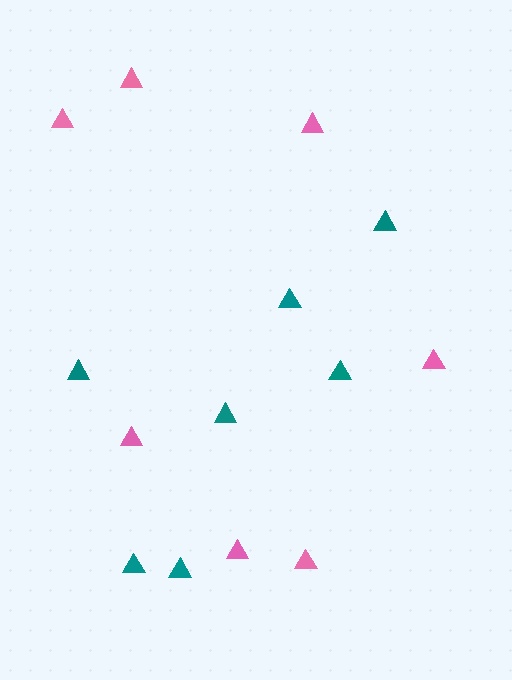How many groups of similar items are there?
There are 2 groups: one group of teal triangles (7) and one group of pink triangles (7).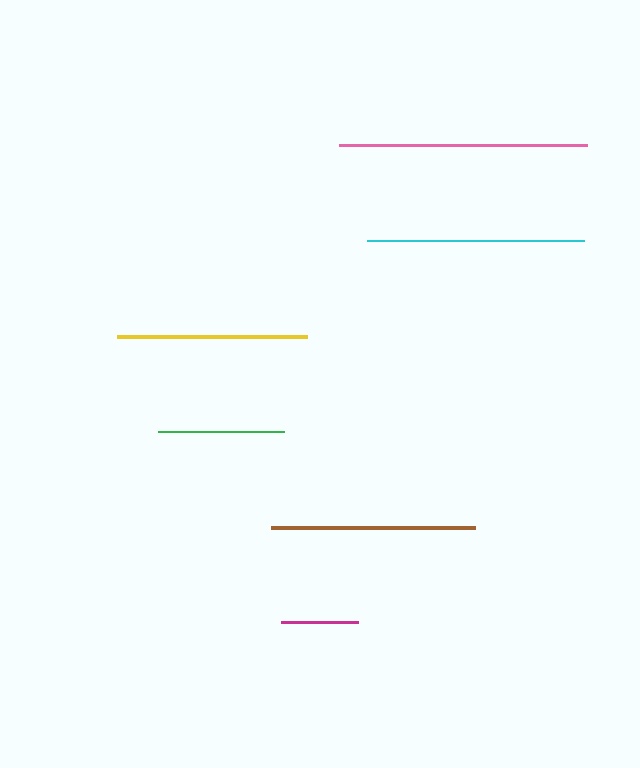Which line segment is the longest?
The pink line is the longest at approximately 248 pixels.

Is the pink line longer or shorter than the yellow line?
The pink line is longer than the yellow line.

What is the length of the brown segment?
The brown segment is approximately 204 pixels long.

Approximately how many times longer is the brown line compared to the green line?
The brown line is approximately 1.6 times the length of the green line.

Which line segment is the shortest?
The magenta line is the shortest at approximately 77 pixels.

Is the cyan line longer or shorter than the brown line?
The cyan line is longer than the brown line.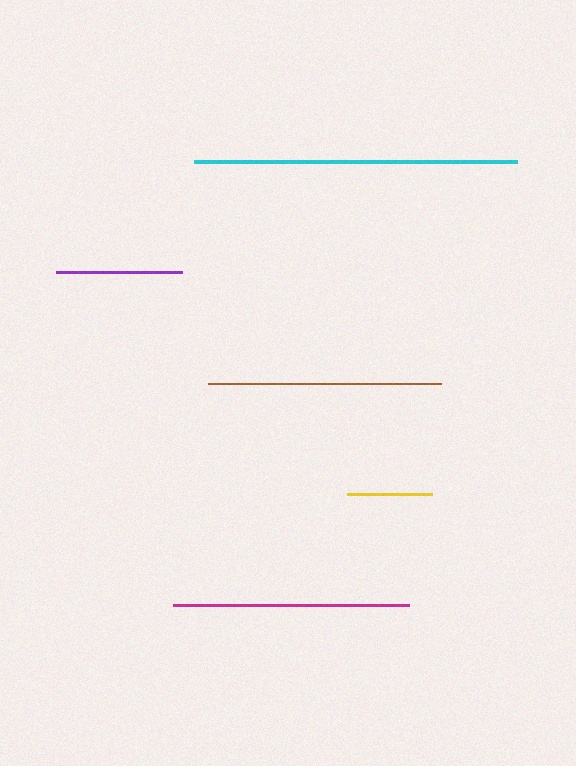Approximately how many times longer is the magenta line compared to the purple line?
The magenta line is approximately 1.9 times the length of the purple line.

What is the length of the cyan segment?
The cyan segment is approximately 323 pixels long.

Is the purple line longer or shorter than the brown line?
The brown line is longer than the purple line.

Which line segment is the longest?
The cyan line is the longest at approximately 323 pixels.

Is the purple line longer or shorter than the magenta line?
The magenta line is longer than the purple line.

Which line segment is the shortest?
The yellow line is the shortest at approximately 85 pixels.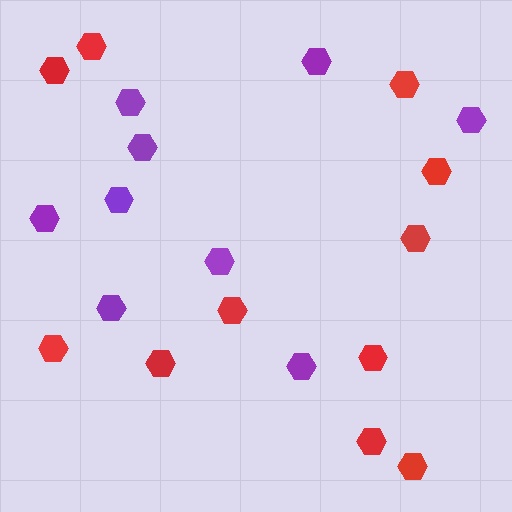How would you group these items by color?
There are 2 groups: one group of red hexagons (11) and one group of purple hexagons (9).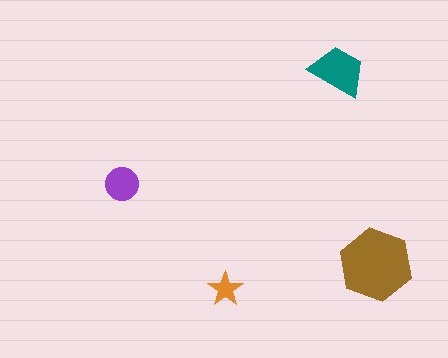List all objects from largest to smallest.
The brown hexagon, the teal trapezoid, the purple circle, the orange star.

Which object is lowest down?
The orange star is bottommost.